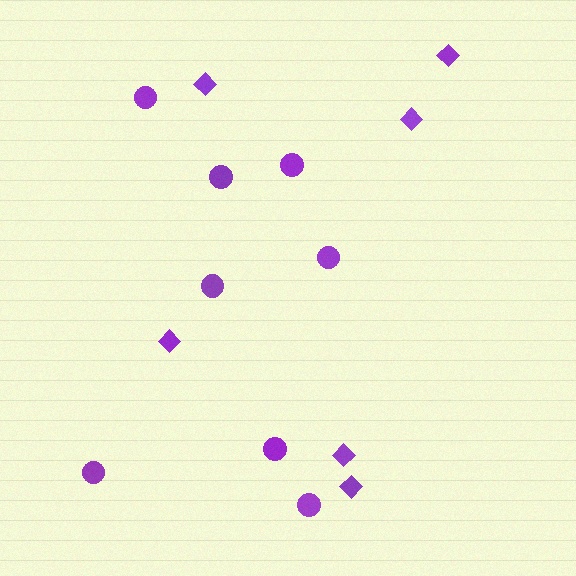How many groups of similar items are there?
There are 2 groups: one group of diamonds (6) and one group of circles (8).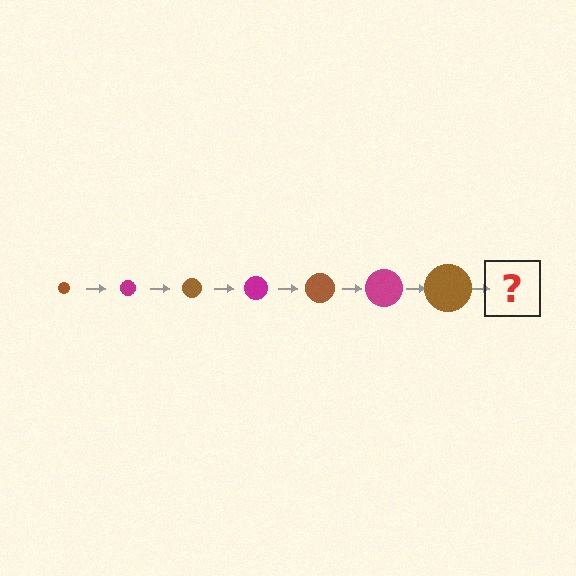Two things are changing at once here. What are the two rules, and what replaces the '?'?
The two rules are that the circle grows larger each step and the color cycles through brown and magenta. The '?' should be a magenta circle, larger than the previous one.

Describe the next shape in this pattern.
It should be a magenta circle, larger than the previous one.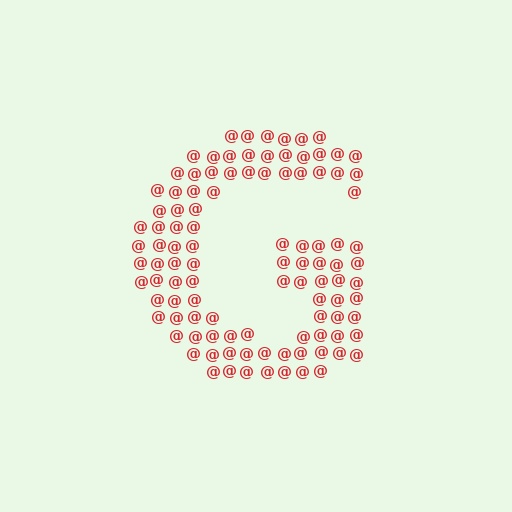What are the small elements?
The small elements are at signs.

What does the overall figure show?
The overall figure shows the letter G.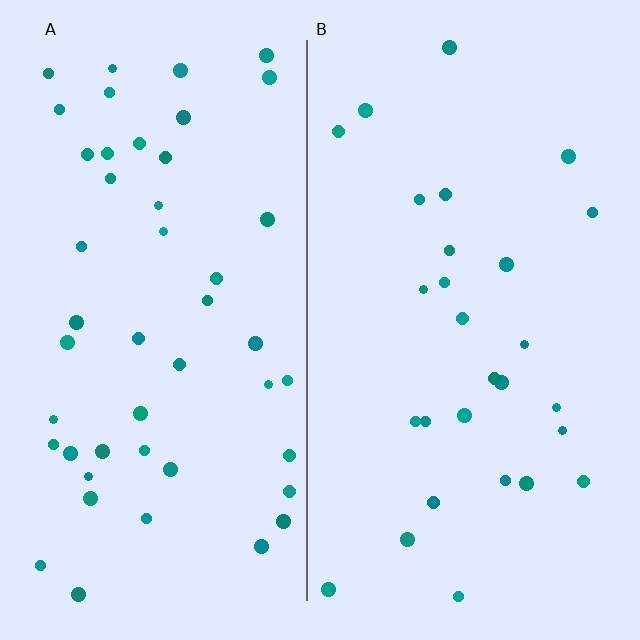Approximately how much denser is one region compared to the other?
Approximately 1.7× — region A over region B.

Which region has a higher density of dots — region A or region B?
A (the left).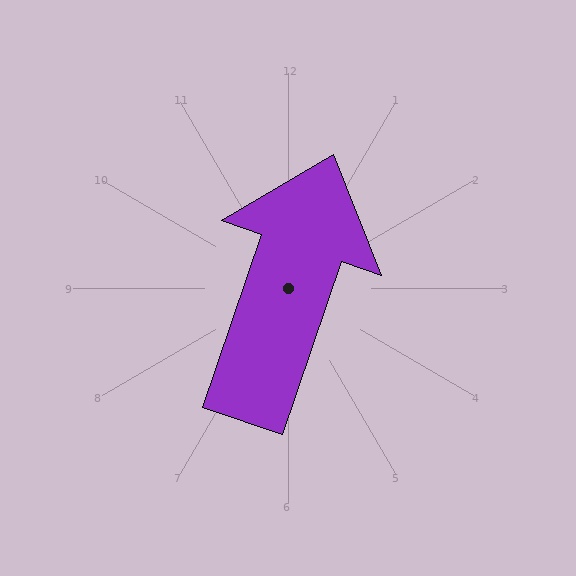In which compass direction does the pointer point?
North.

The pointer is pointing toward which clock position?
Roughly 1 o'clock.